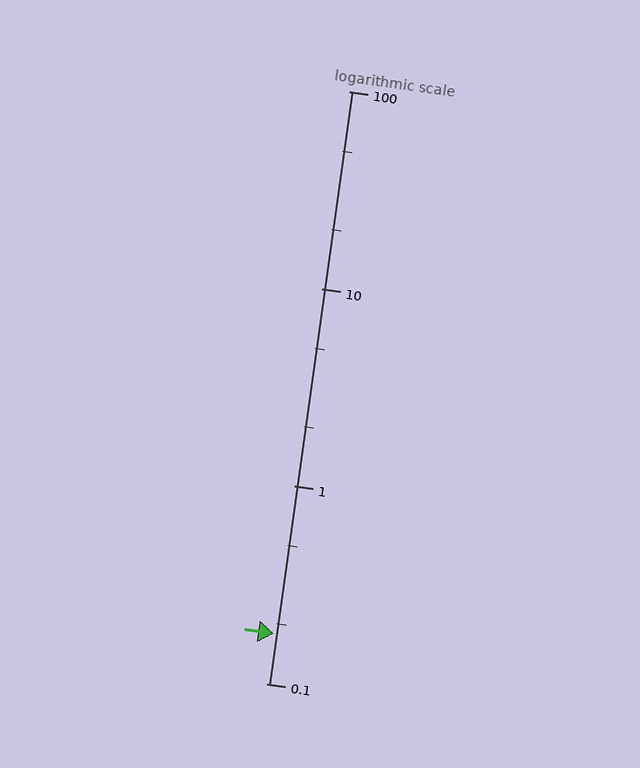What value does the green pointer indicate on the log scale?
The pointer indicates approximately 0.18.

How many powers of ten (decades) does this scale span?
The scale spans 3 decades, from 0.1 to 100.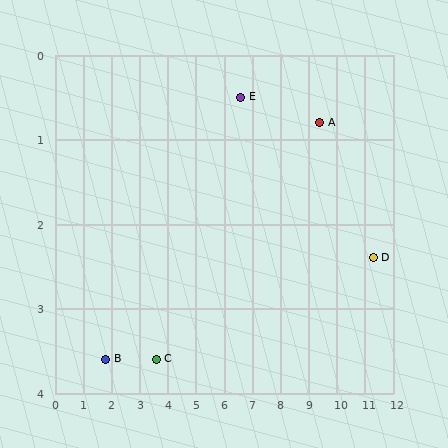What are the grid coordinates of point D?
Point D is at approximately (11.3, 2.4).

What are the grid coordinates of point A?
Point A is at approximately (9.4, 0.8).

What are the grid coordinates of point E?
Point E is at approximately (6.6, 0.5).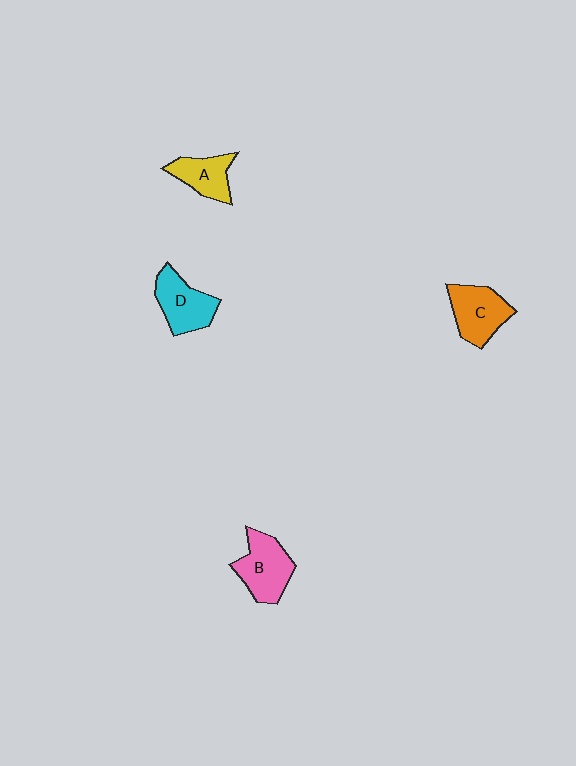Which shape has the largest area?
Shape B (pink).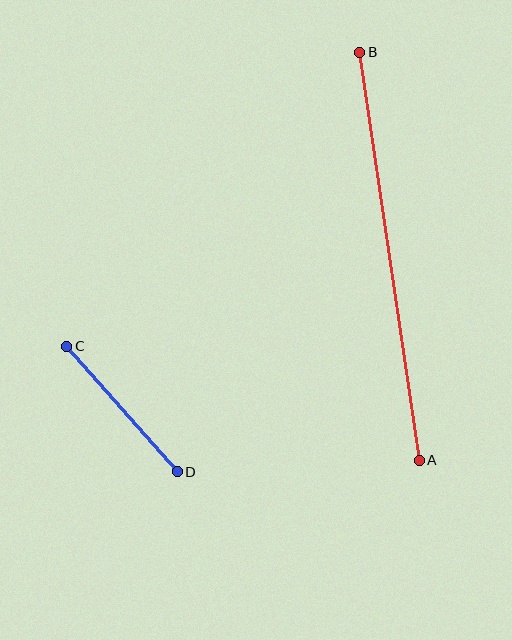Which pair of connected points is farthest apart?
Points A and B are farthest apart.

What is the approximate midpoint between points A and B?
The midpoint is at approximately (390, 256) pixels.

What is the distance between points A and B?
The distance is approximately 412 pixels.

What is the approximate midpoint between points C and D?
The midpoint is at approximately (122, 409) pixels.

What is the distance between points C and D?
The distance is approximately 167 pixels.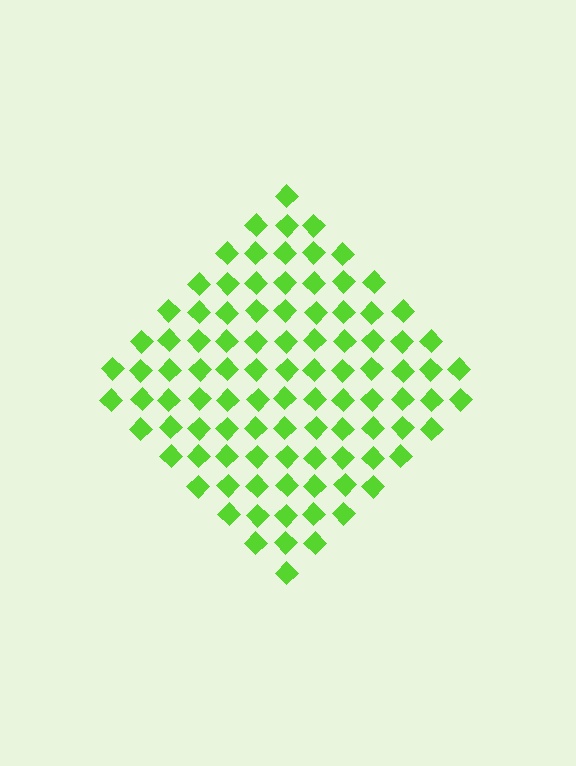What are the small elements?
The small elements are diamonds.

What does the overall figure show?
The overall figure shows a diamond.